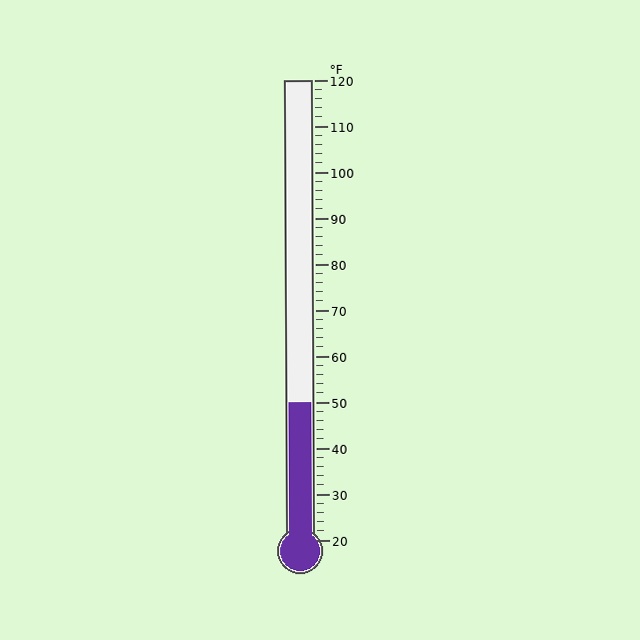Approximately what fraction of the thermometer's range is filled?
The thermometer is filled to approximately 30% of its range.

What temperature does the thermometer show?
The thermometer shows approximately 50°F.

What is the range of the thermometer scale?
The thermometer scale ranges from 20°F to 120°F.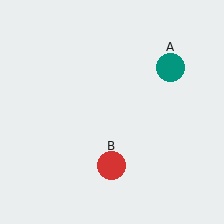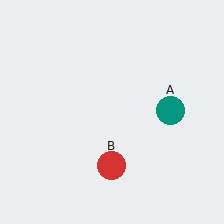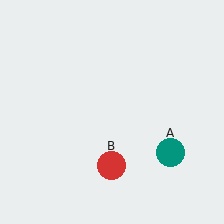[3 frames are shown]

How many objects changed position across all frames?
1 object changed position: teal circle (object A).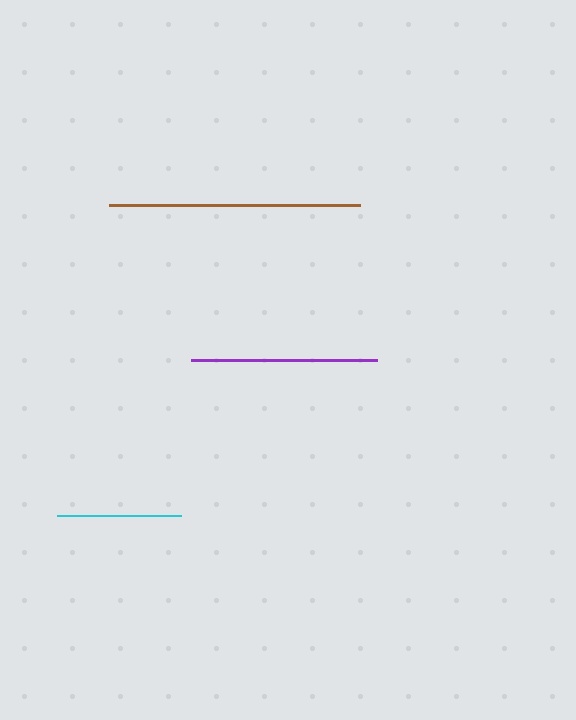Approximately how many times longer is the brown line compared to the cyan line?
The brown line is approximately 2.0 times the length of the cyan line.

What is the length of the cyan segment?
The cyan segment is approximately 124 pixels long.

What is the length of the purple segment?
The purple segment is approximately 186 pixels long.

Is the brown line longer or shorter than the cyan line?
The brown line is longer than the cyan line.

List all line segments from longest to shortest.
From longest to shortest: brown, purple, cyan.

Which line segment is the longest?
The brown line is the longest at approximately 250 pixels.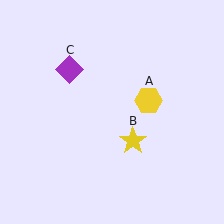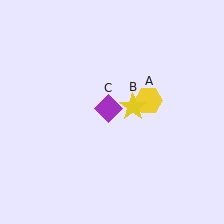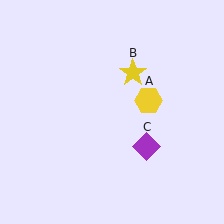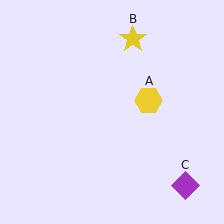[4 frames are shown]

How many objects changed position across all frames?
2 objects changed position: yellow star (object B), purple diamond (object C).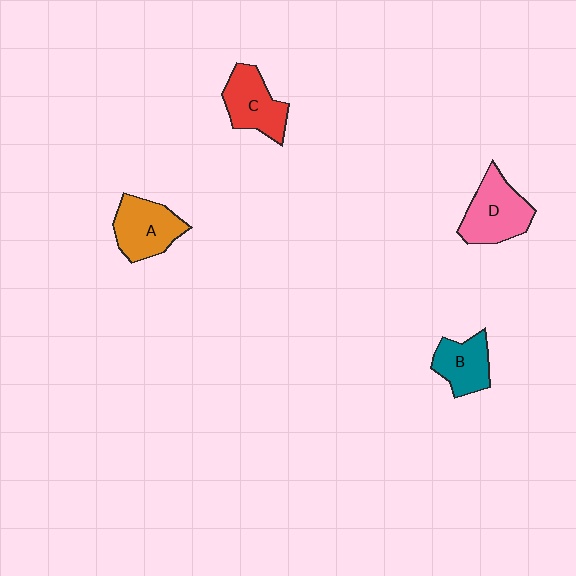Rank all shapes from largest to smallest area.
From largest to smallest: D (pink), A (orange), C (red), B (teal).